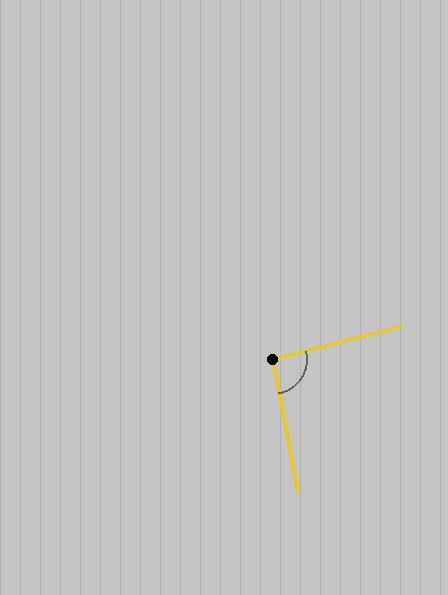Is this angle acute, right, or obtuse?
It is approximately a right angle.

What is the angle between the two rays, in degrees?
Approximately 94 degrees.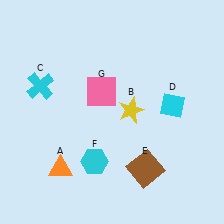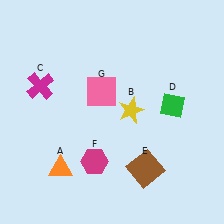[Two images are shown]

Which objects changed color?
C changed from cyan to magenta. D changed from cyan to green. F changed from cyan to magenta.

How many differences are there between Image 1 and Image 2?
There are 3 differences between the two images.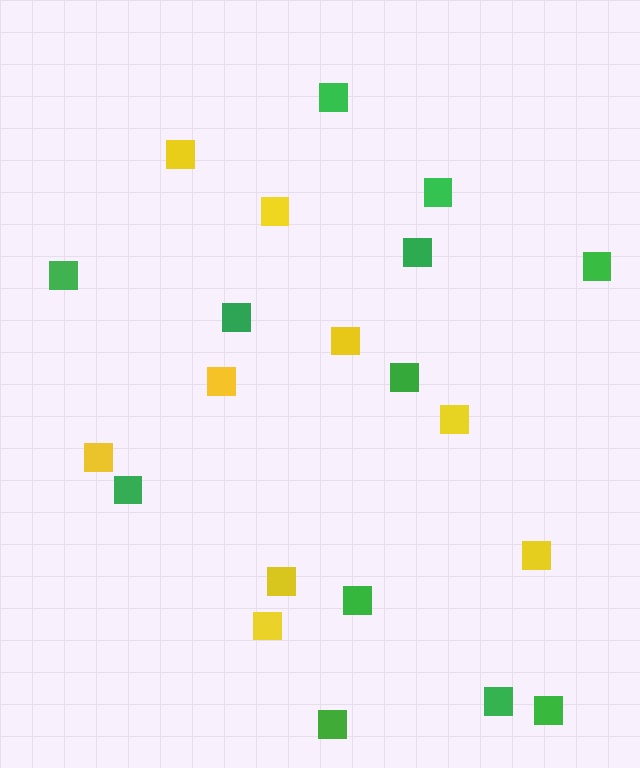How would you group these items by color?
There are 2 groups: one group of yellow squares (9) and one group of green squares (12).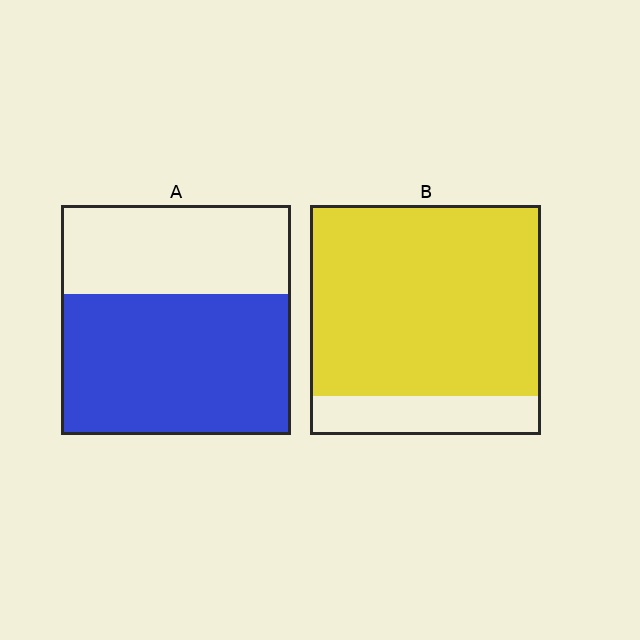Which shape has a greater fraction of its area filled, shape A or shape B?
Shape B.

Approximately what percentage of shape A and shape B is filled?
A is approximately 60% and B is approximately 85%.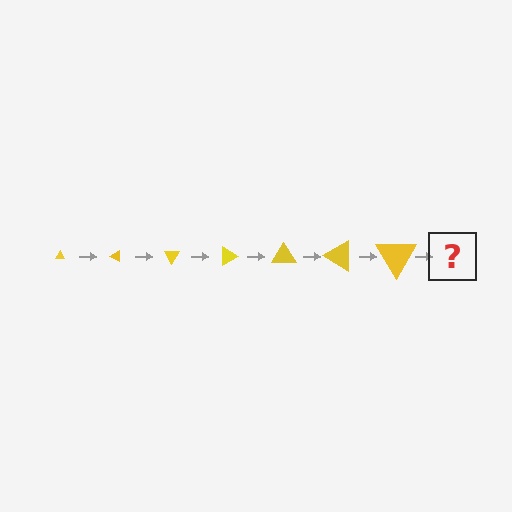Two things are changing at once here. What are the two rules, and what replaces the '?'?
The two rules are that the triangle grows larger each step and it rotates 30 degrees each step. The '?' should be a triangle, larger than the previous one and rotated 210 degrees from the start.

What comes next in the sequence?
The next element should be a triangle, larger than the previous one and rotated 210 degrees from the start.